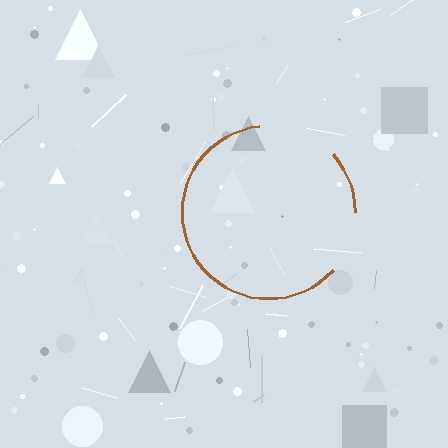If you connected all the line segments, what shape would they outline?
They would outline a circle.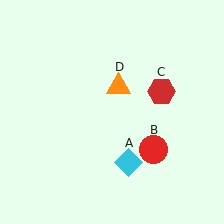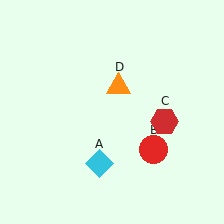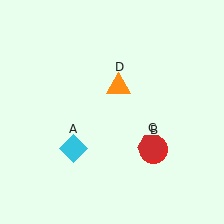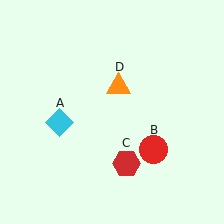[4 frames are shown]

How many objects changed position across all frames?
2 objects changed position: cyan diamond (object A), red hexagon (object C).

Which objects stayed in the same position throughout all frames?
Red circle (object B) and orange triangle (object D) remained stationary.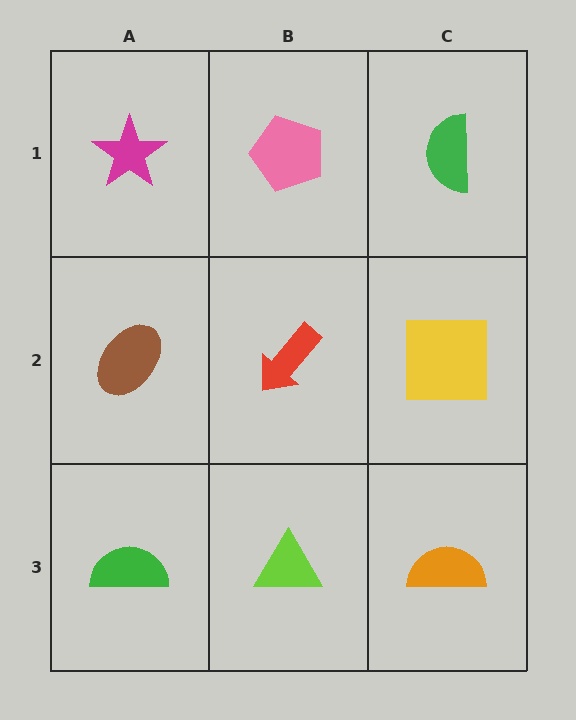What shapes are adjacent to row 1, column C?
A yellow square (row 2, column C), a pink pentagon (row 1, column B).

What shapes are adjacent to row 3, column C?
A yellow square (row 2, column C), a lime triangle (row 3, column B).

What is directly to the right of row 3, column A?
A lime triangle.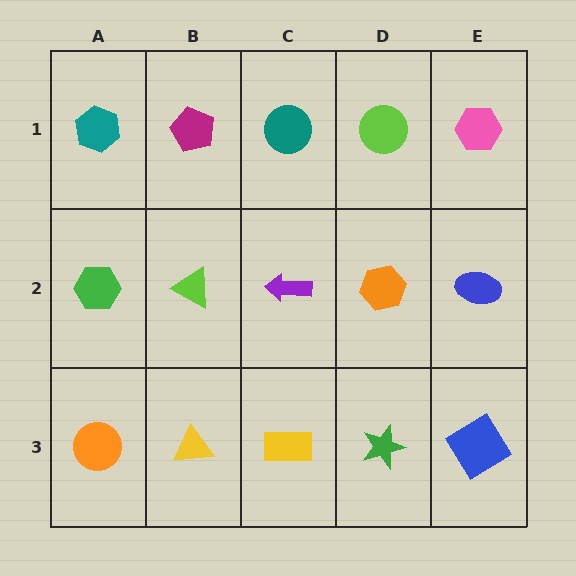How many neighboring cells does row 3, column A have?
2.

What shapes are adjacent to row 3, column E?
A blue ellipse (row 2, column E), a green star (row 3, column D).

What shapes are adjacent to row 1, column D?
An orange hexagon (row 2, column D), a teal circle (row 1, column C), a pink hexagon (row 1, column E).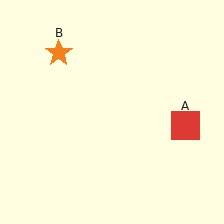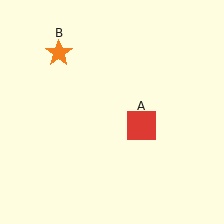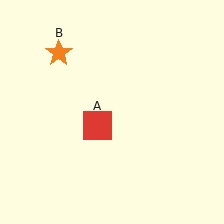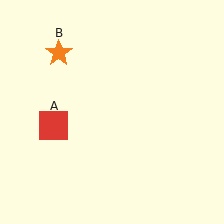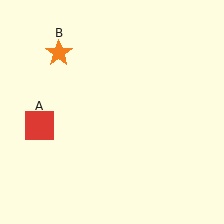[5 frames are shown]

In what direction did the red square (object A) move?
The red square (object A) moved left.